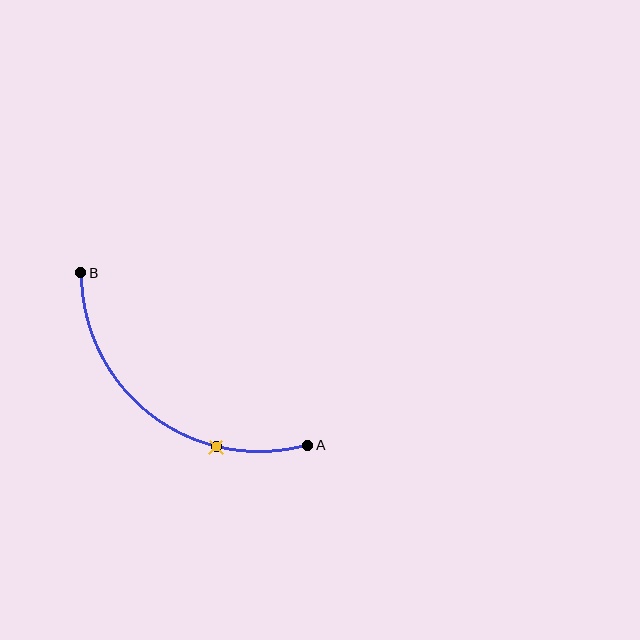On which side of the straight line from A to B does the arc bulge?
The arc bulges below and to the left of the straight line connecting A and B.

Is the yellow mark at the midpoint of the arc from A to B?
No. The yellow mark lies on the arc but is closer to endpoint A. The arc midpoint would be at the point on the curve equidistant along the arc from both A and B.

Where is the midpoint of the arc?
The arc midpoint is the point on the curve farthest from the straight line joining A and B. It sits below and to the left of that line.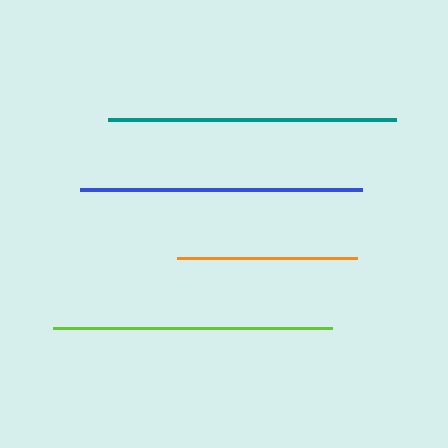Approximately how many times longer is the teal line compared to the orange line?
The teal line is approximately 1.6 times the length of the orange line.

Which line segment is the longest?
The teal line is the longest at approximately 289 pixels.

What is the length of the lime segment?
The lime segment is approximately 279 pixels long.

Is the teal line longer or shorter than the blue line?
The teal line is longer than the blue line.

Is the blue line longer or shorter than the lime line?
The blue line is longer than the lime line.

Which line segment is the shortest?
The orange line is the shortest at approximately 180 pixels.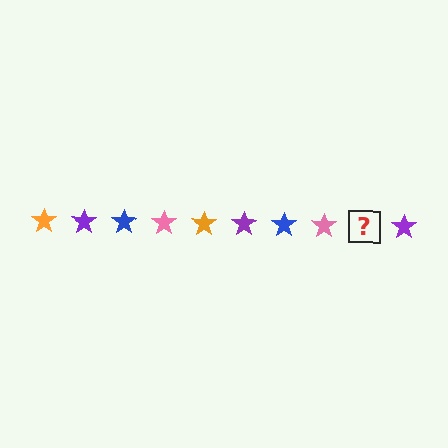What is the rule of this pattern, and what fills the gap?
The rule is that the pattern cycles through orange, purple, blue, pink stars. The gap should be filled with an orange star.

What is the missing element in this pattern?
The missing element is an orange star.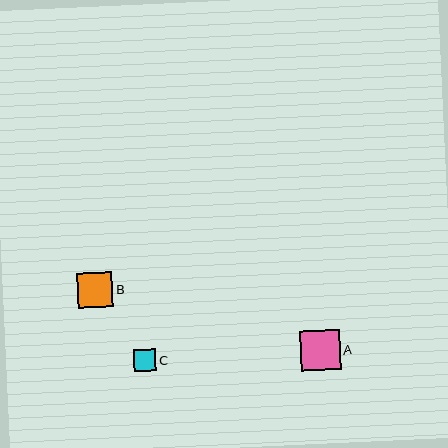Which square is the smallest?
Square C is the smallest with a size of approximately 23 pixels.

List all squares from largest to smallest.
From largest to smallest: A, B, C.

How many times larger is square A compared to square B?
Square A is approximately 1.1 times the size of square B.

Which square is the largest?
Square A is the largest with a size of approximately 40 pixels.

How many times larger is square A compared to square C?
Square A is approximately 1.8 times the size of square C.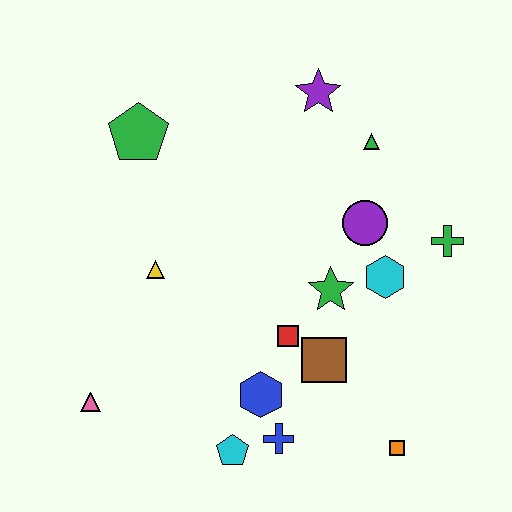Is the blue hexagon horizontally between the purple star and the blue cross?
No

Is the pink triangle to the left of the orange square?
Yes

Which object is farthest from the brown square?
The green pentagon is farthest from the brown square.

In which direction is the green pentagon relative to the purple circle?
The green pentagon is to the left of the purple circle.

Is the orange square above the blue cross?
No